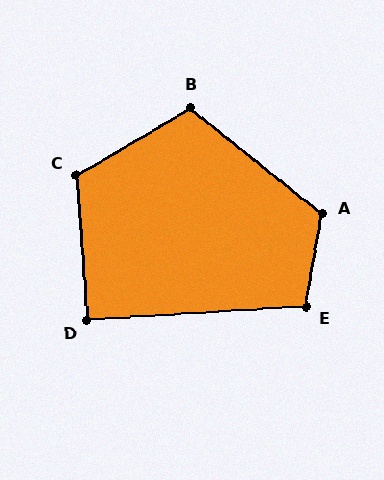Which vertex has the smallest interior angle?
D, at approximately 91 degrees.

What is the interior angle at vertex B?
Approximately 110 degrees (obtuse).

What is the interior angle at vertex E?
Approximately 103 degrees (obtuse).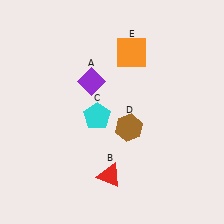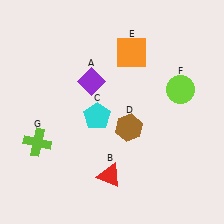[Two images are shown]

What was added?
A lime circle (F), a lime cross (G) were added in Image 2.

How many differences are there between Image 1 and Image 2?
There are 2 differences between the two images.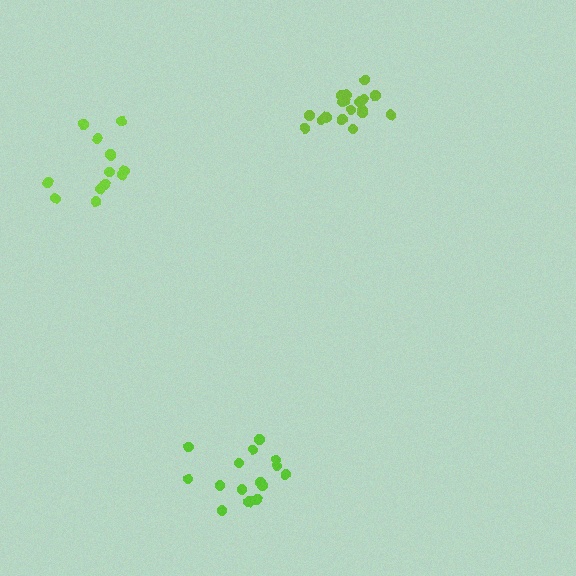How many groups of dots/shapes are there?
There are 3 groups.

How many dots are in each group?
Group 1: 17 dots, Group 2: 18 dots, Group 3: 13 dots (48 total).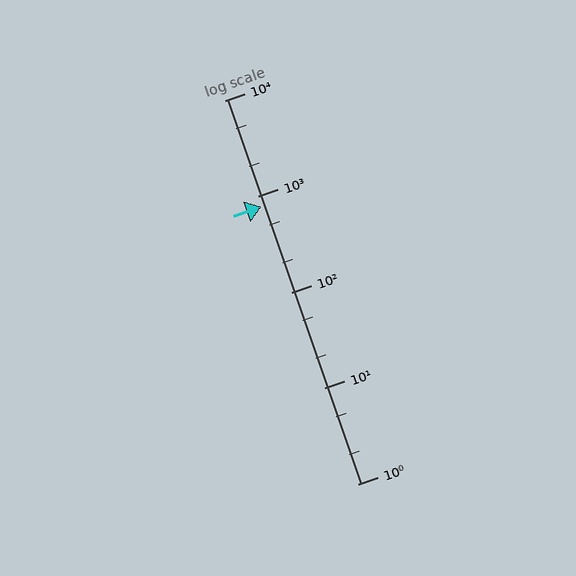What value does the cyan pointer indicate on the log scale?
The pointer indicates approximately 780.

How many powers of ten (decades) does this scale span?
The scale spans 4 decades, from 1 to 10000.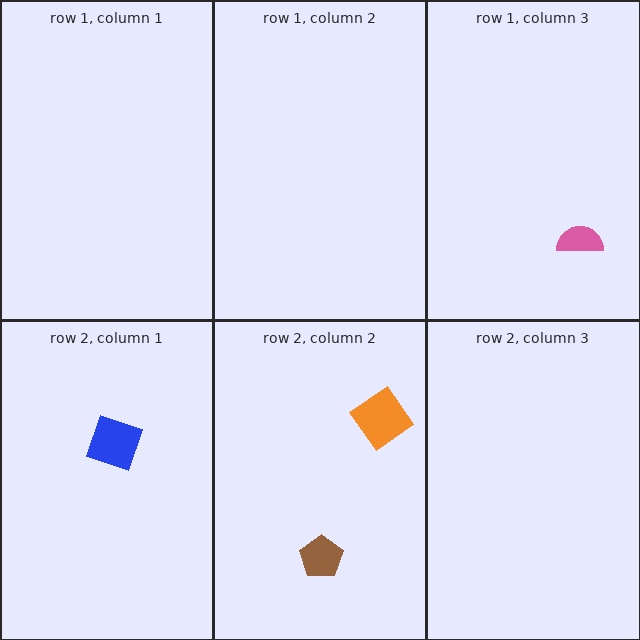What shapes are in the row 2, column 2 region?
The orange diamond, the brown pentagon.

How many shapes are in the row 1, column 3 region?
1.